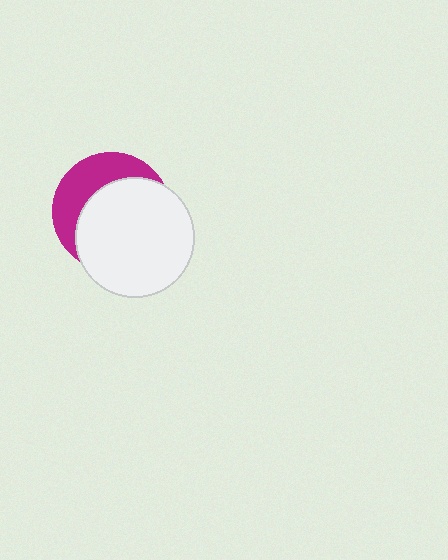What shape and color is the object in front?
The object in front is a white circle.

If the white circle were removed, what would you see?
You would see the complete magenta circle.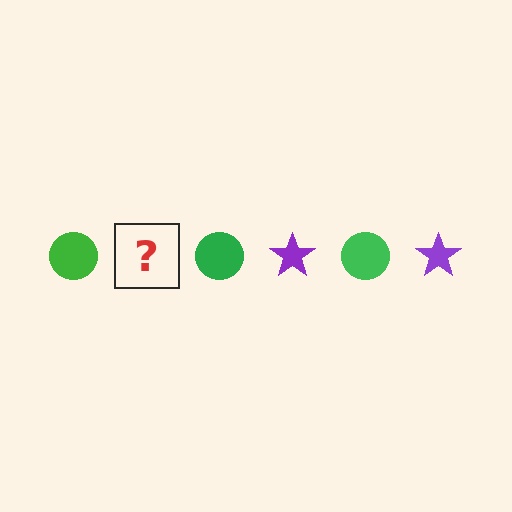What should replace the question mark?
The question mark should be replaced with a purple star.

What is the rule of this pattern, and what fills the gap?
The rule is that the pattern alternates between green circle and purple star. The gap should be filled with a purple star.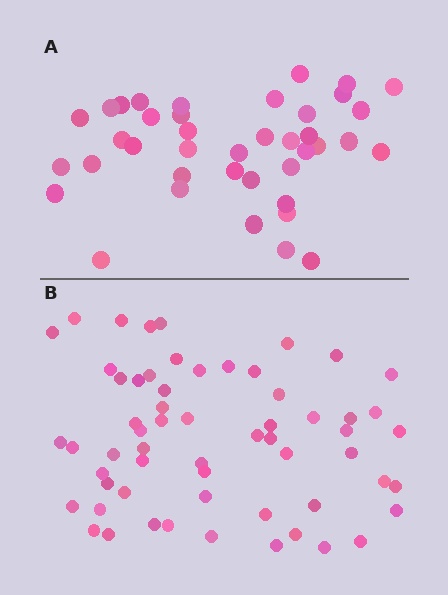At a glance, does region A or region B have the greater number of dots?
Region B (the bottom region) has more dots.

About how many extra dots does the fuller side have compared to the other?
Region B has approximately 20 more dots than region A.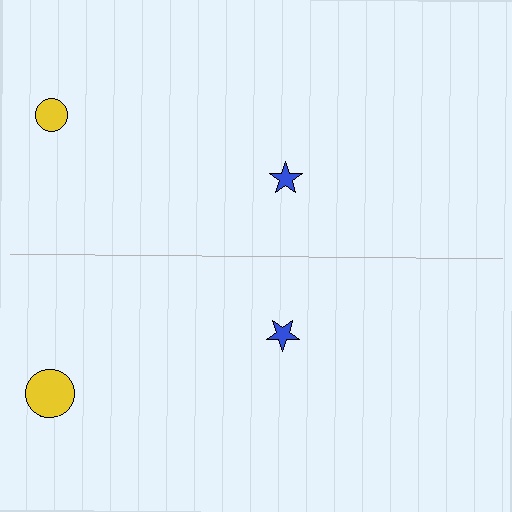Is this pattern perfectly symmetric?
No, the pattern is not perfectly symmetric. The yellow circle on the bottom side has a different size than its mirror counterpart.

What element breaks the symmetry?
The yellow circle on the bottom side has a different size than its mirror counterpart.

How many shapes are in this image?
There are 4 shapes in this image.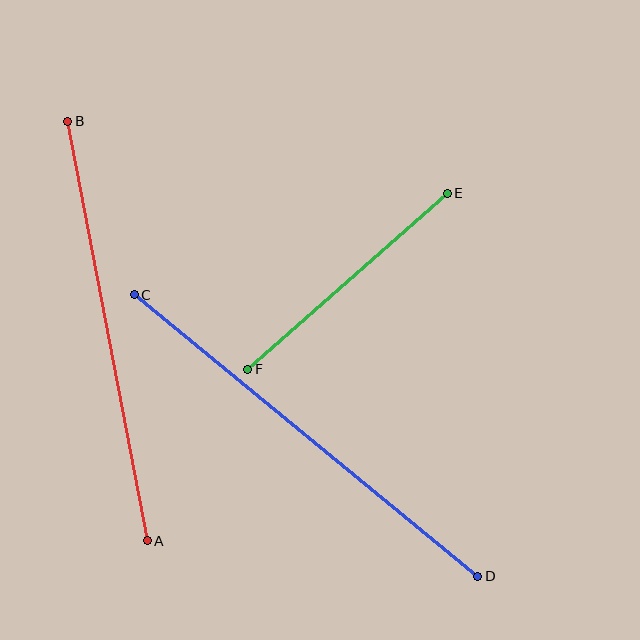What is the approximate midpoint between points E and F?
The midpoint is at approximately (347, 281) pixels.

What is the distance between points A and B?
The distance is approximately 427 pixels.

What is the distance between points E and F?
The distance is approximately 266 pixels.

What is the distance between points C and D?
The distance is approximately 444 pixels.